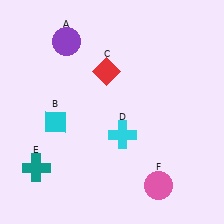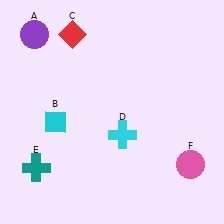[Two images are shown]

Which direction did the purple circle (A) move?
The purple circle (A) moved left.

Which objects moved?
The objects that moved are: the purple circle (A), the red diamond (C), the pink circle (F).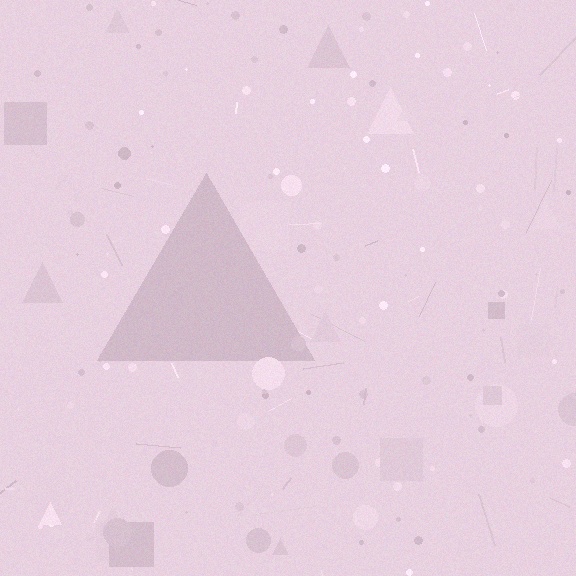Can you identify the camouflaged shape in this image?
The camouflaged shape is a triangle.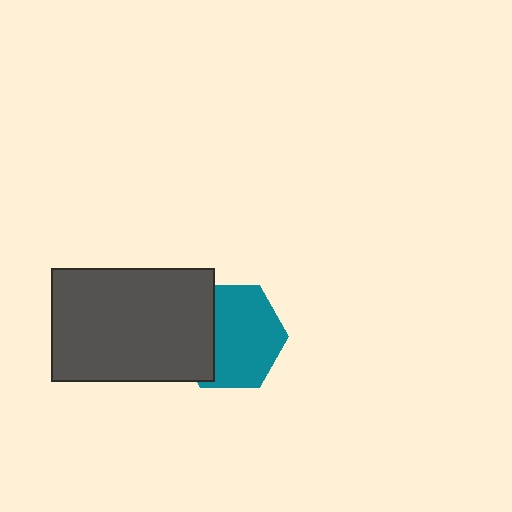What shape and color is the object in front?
The object in front is a dark gray rectangle.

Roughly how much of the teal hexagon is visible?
Most of it is visible (roughly 67%).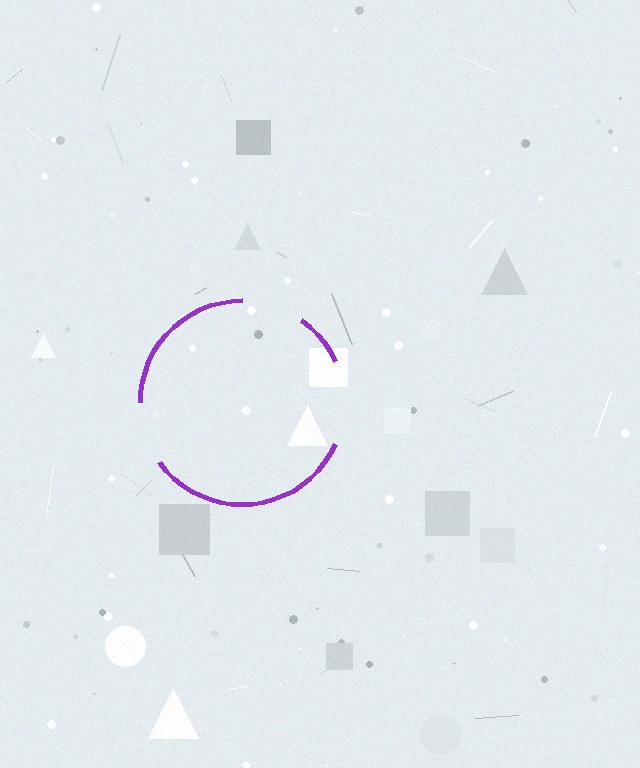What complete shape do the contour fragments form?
The contour fragments form a circle.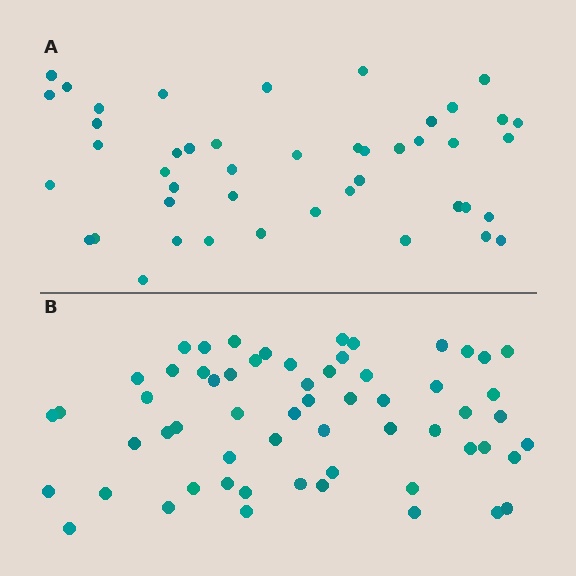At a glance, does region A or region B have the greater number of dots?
Region B (the bottom region) has more dots.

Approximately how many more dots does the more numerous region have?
Region B has approximately 15 more dots than region A.